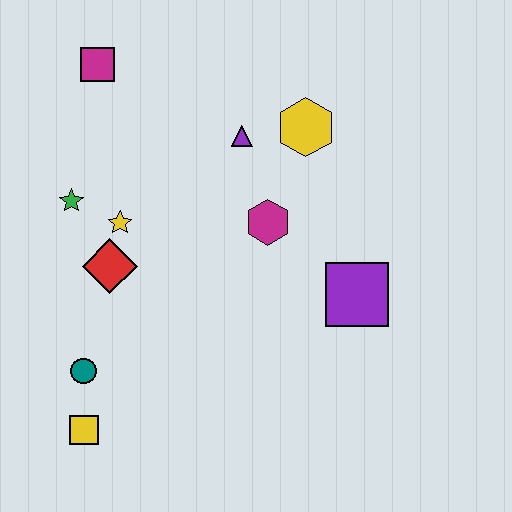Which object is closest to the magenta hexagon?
The purple triangle is closest to the magenta hexagon.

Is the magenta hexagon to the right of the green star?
Yes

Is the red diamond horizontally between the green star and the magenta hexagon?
Yes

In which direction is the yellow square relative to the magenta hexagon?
The yellow square is below the magenta hexagon.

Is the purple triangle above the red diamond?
Yes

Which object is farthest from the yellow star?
The purple square is farthest from the yellow star.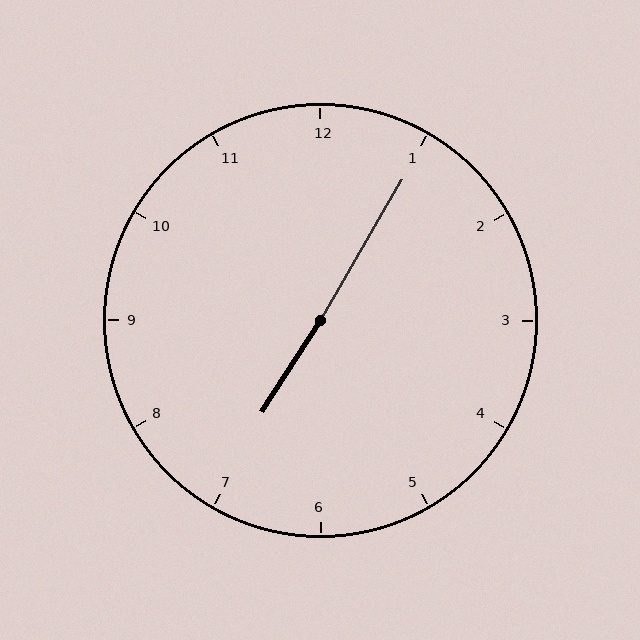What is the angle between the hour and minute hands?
Approximately 178 degrees.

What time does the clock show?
7:05.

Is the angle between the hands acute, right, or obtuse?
It is obtuse.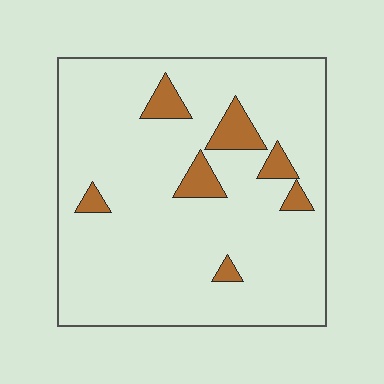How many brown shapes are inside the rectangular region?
7.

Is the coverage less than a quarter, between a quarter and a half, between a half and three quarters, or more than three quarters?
Less than a quarter.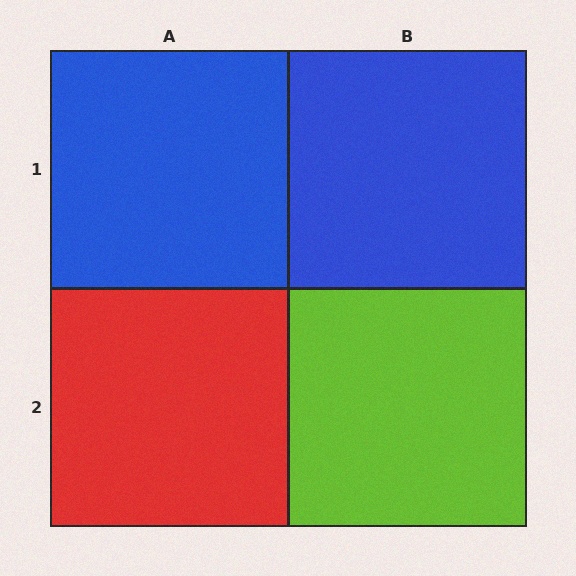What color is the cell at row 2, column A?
Red.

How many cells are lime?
1 cell is lime.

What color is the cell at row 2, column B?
Lime.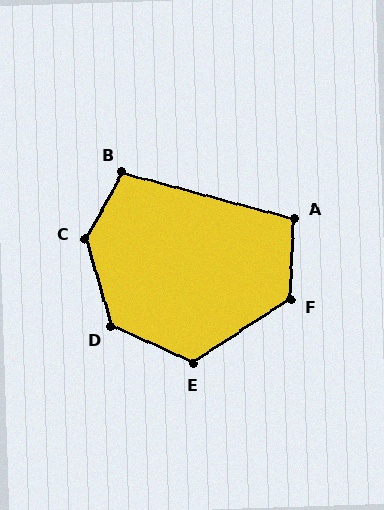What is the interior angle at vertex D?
Approximately 130 degrees (obtuse).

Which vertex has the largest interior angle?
C, at approximately 135 degrees.